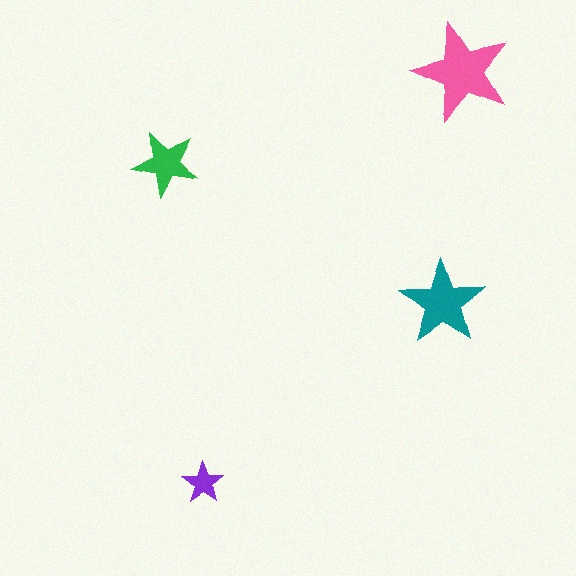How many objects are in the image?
There are 4 objects in the image.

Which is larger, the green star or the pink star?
The pink one.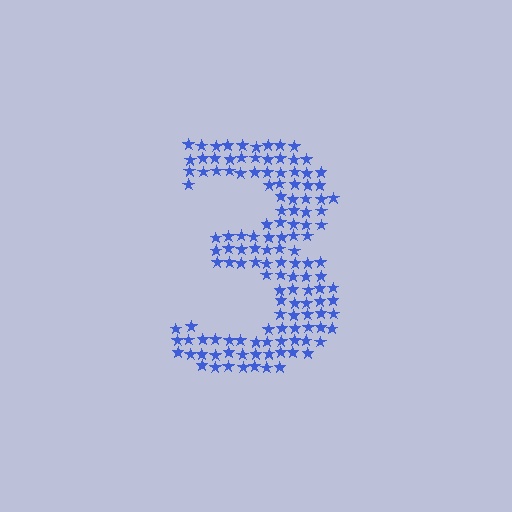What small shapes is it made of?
It is made of small stars.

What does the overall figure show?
The overall figure shows the digit 3.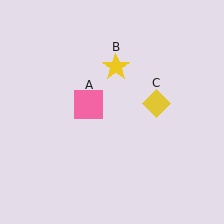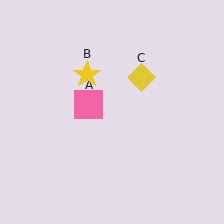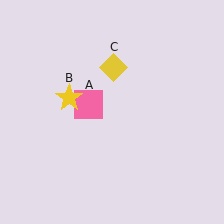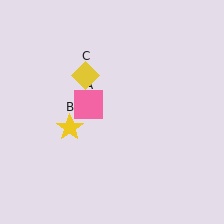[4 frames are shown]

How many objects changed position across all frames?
2 objects changed position: yellow star (object B), yellow diamond (object C).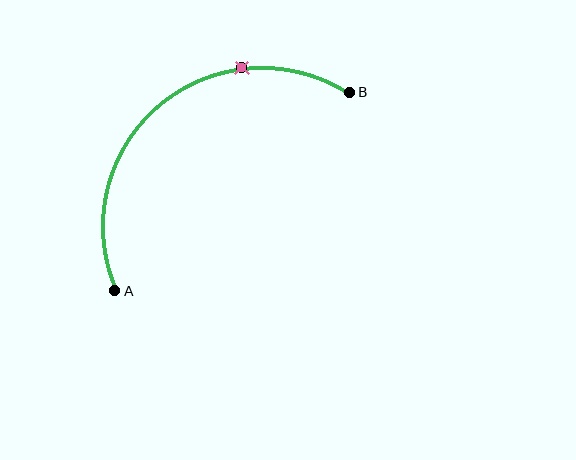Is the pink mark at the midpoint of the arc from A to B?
No. The pink mark lies on the arc but is closer to endpoint B. The arc midpoint would be at the point on the curve equidistant along the arc from both A and B.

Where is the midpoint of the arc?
The arc midpoint is the point on the curve farthest from the straight line joining A and B. It sits above and to the left of that line.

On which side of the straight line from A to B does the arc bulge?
The arc bulges above and to the left of the straight line connecting A and B.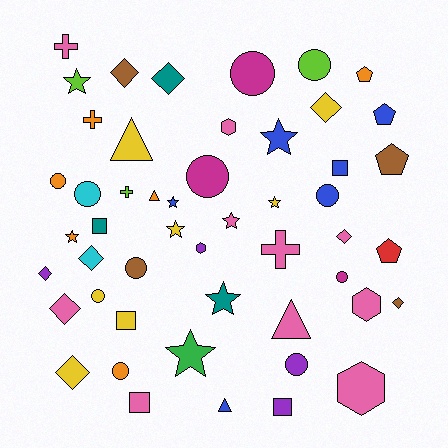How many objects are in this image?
There are 50 objects.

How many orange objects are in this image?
There are 6 orange objects.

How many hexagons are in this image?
There are 4 hexagons.